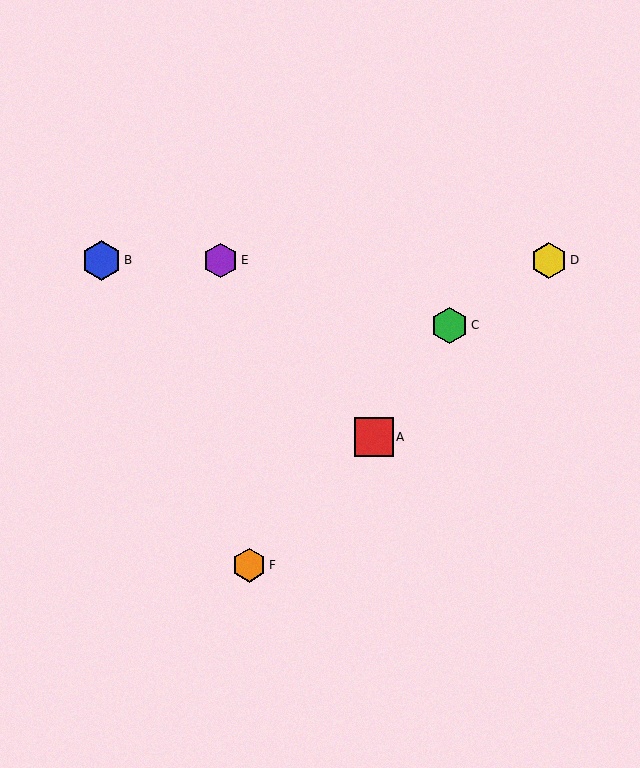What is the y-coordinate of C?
Object C is at y≈325.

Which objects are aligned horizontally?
Objects B, D, E are aligned horizontally.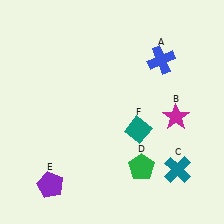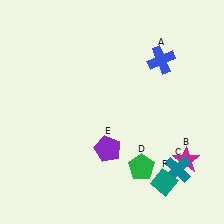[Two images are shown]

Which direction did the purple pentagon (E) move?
The purple pentagon (E) moved right.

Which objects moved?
The objects that moved are: the magenta star (B), the purple pentagon (E), the teal diamond (F).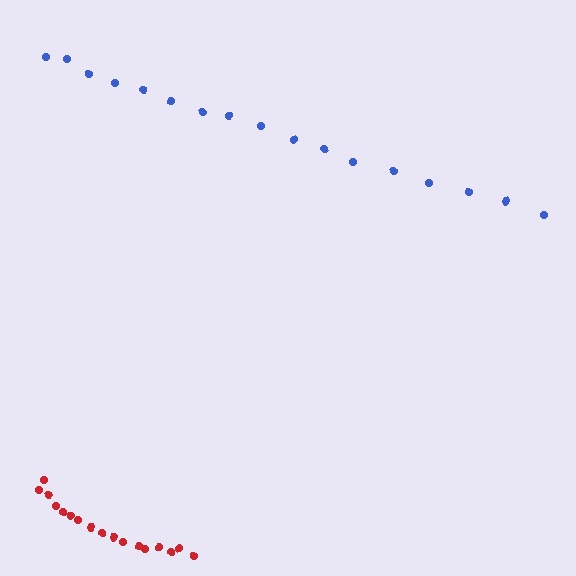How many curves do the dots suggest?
There are 2 distinct paths.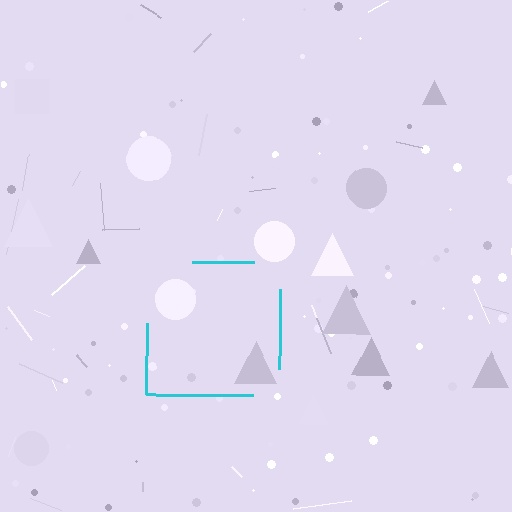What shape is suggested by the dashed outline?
The dashed outline suggests a square.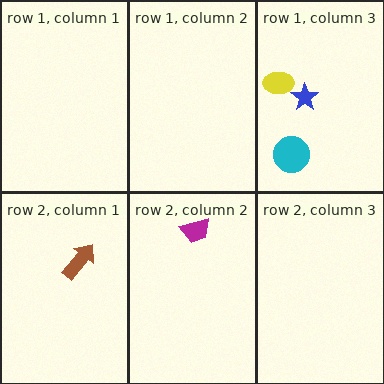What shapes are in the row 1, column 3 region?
The cyan circle, the blue star, the yellow ellipse.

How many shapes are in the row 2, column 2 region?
1.